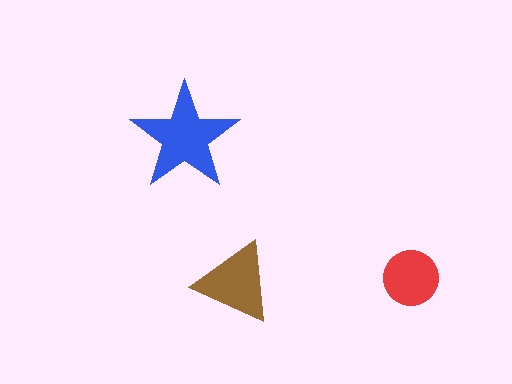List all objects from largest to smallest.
The blue star, the brown triangle, the red circle.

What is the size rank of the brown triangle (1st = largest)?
2nd.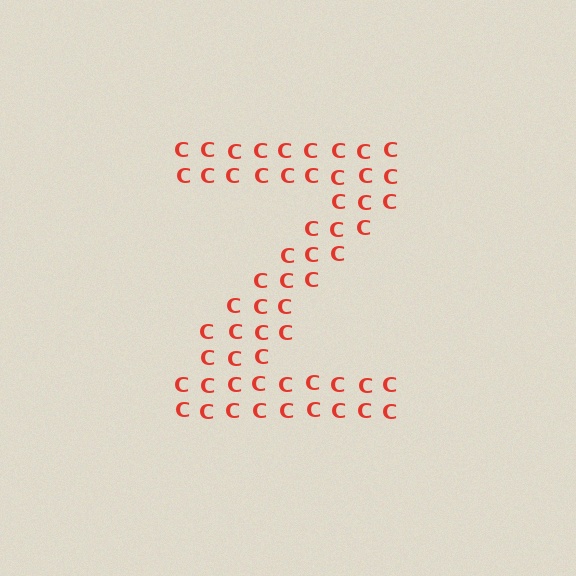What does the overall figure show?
The overall figure shows the letter Z.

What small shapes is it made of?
It is made of small letter C's.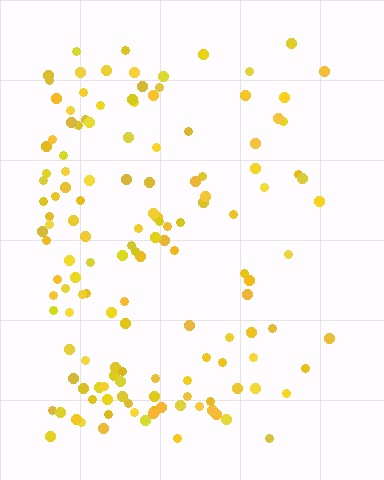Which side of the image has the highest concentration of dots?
The left.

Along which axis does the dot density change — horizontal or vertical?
Horizontal.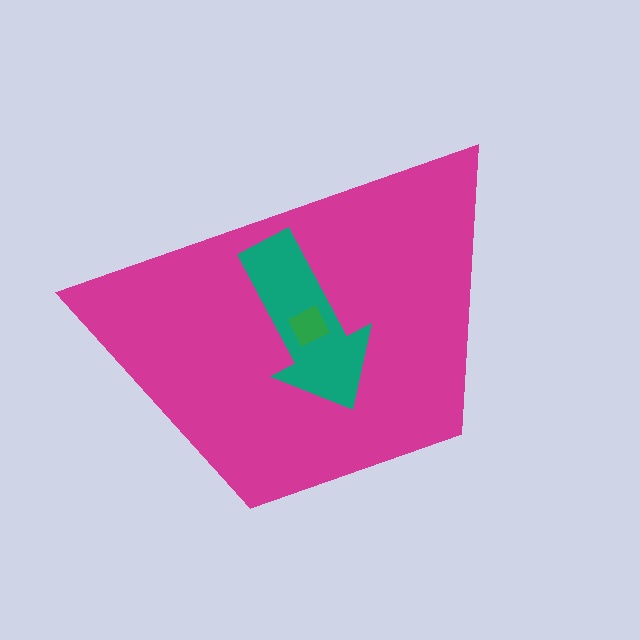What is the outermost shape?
The magenta trapezoid.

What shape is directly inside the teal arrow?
The green square.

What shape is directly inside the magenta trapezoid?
The teal arrow.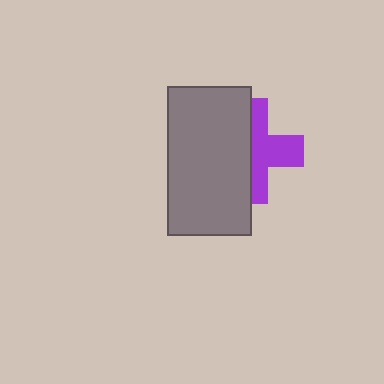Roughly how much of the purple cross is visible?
About half of it is visible (roughly 50%).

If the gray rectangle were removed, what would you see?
You would see the complete purple cross.